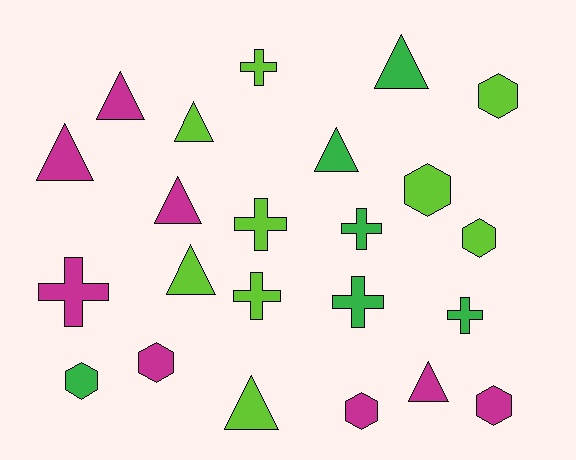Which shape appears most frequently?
Triangle, with 9 objects.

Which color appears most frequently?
Lime, with 9 objects.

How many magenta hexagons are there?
There are 3 magenta hexagons.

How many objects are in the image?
There are 23 objects.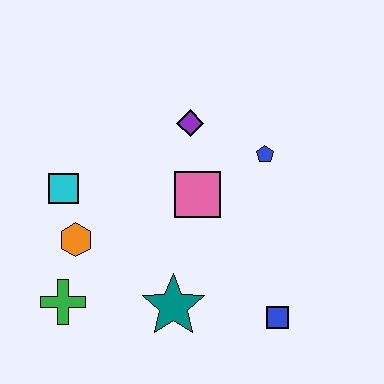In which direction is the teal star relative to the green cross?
The teal star is to the right of the green cross.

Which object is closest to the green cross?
The orange hexagon is closest to the green cross.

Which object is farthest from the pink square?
The green cross is farthest from the pink square.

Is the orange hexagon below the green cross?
No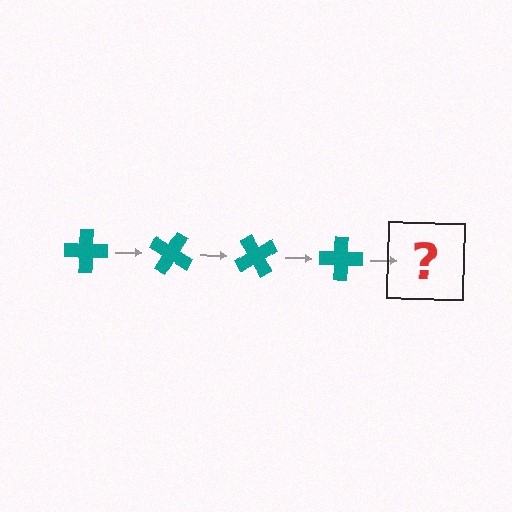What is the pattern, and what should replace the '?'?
The pattern is that the cross rotates 30 degrees each step. The '?' should be a teal cross rotated 120 degrees.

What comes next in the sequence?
The next element should be a teal cross rotated 120 degrees.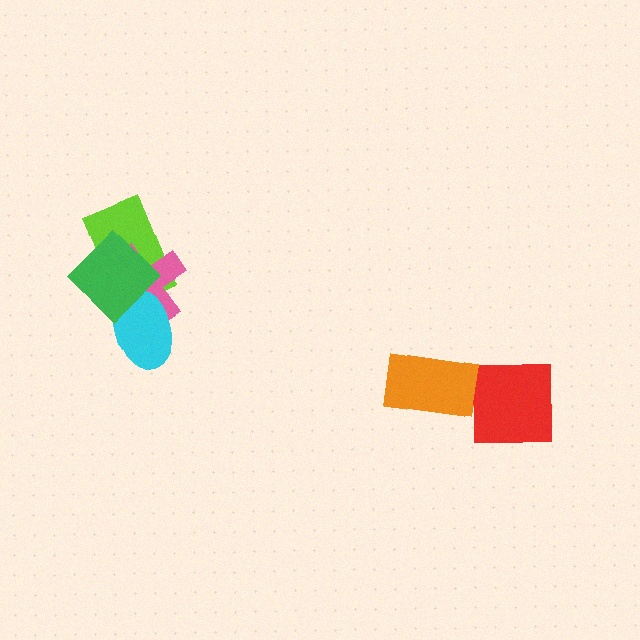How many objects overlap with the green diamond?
3 objects overlap with the green diamond.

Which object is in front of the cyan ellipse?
The green diamond is in front of the cyan ellipse.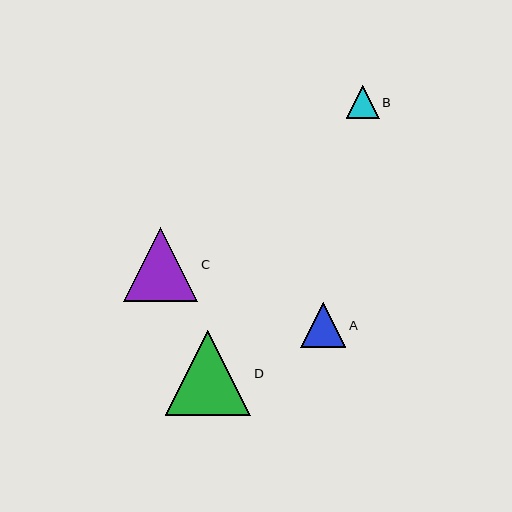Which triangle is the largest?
Triangle D is the largest with a size of approximately 85 pixels.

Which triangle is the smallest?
Triangle B is the smallest with a size of approximately 33 pixels.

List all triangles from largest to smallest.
From largest to smallest: D, C, A, B.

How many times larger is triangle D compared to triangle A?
Triangle D is approximately 1.9 times the size of triangle A.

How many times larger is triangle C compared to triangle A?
Triangle C is approximately 1.7 times the size of triangle A.